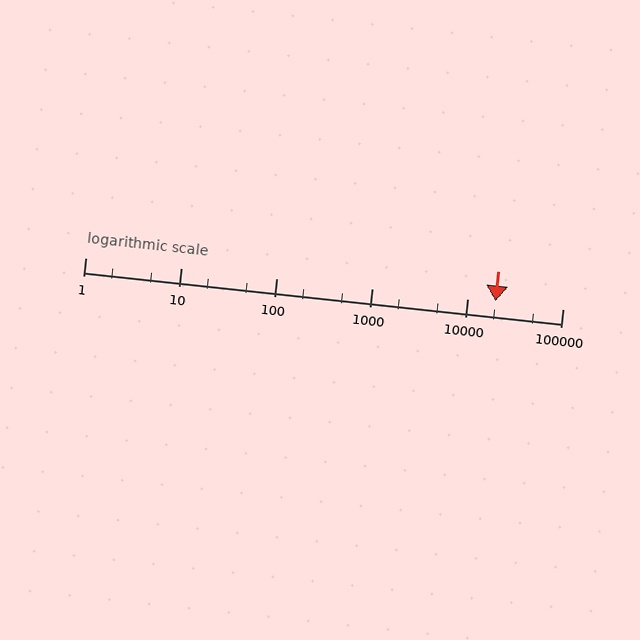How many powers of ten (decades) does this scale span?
The scale spans 5 decades, from 1 to 100000.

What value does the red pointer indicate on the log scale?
The pointer indicates approximately 20000.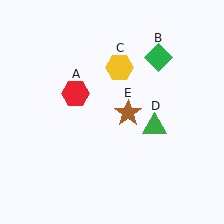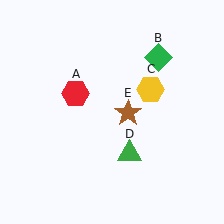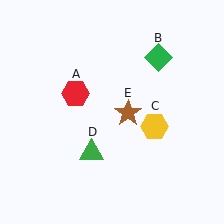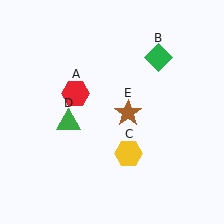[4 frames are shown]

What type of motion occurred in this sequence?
The yellow hexagon (object C), green triangle (object D) rotated clockwise around the center of the scene.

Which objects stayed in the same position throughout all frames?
Red hexagon (object A) and green diamond (object B) and brown star (object E) remained stationary.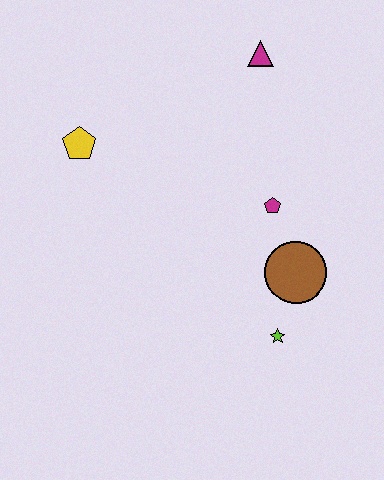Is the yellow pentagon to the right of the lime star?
No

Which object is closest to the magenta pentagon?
The brown circle is closest to the magenta pentagon.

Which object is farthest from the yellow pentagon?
The lime star is farthest from the yellow pentagon.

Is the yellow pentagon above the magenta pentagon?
Yes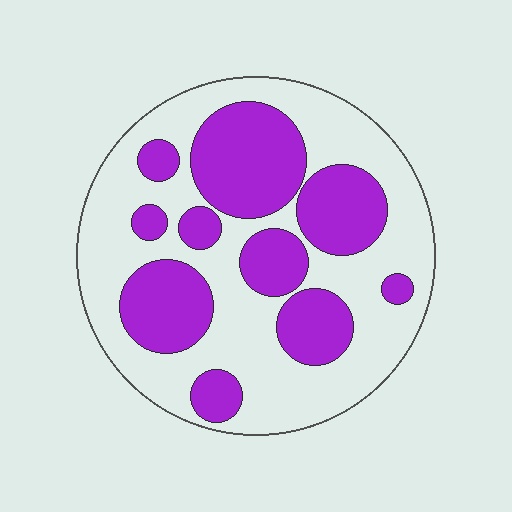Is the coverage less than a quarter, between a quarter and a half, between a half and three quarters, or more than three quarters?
Between a quarter and a half.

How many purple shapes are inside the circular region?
10.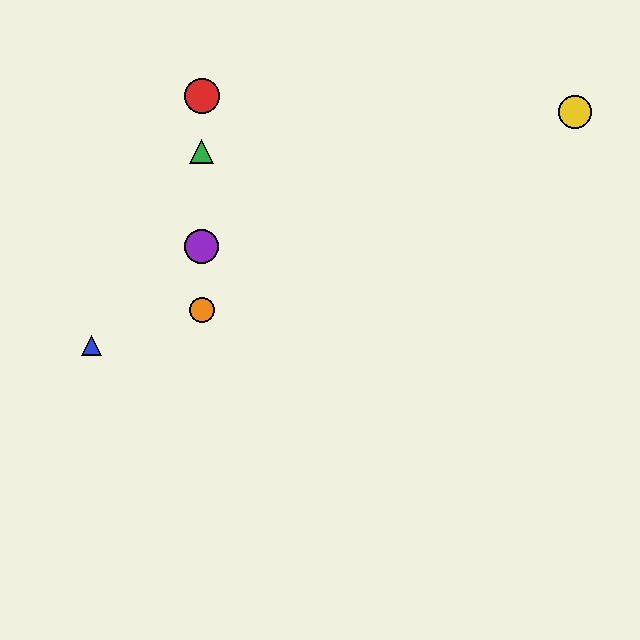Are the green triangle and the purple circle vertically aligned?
Yes, both are at x≈202.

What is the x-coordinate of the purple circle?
The purple circle is at x≈202.